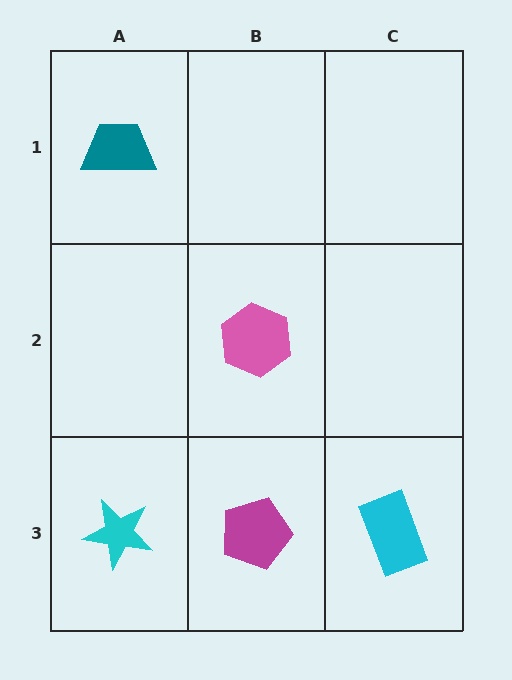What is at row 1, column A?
A teal trapezoid.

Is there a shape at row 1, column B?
No, that cell is empty.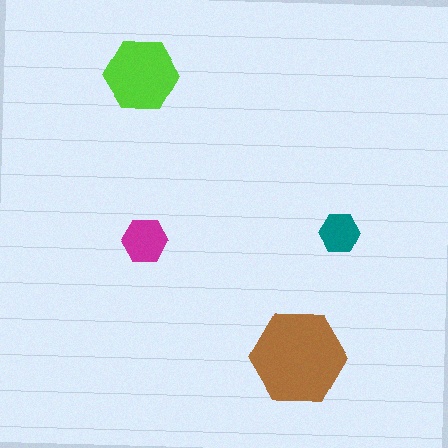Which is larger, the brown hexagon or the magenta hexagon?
The brown one.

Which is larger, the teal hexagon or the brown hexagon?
The brown one.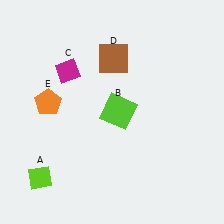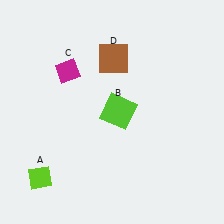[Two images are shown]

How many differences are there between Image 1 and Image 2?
There is 1 difference between the two images.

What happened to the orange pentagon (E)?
The orange pentagon (E) was removed in Image 2. It was in the top-left area of Image 1.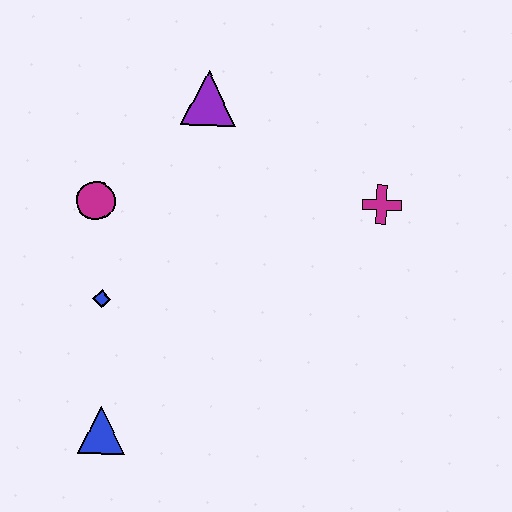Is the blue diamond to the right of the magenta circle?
Yes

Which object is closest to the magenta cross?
The purple triangle is closest to the magenta cross.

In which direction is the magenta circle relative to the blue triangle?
The magenta circle is above the blue triangle.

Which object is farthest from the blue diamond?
The magenta cross is farthest from the blue diamond.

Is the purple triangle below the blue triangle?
No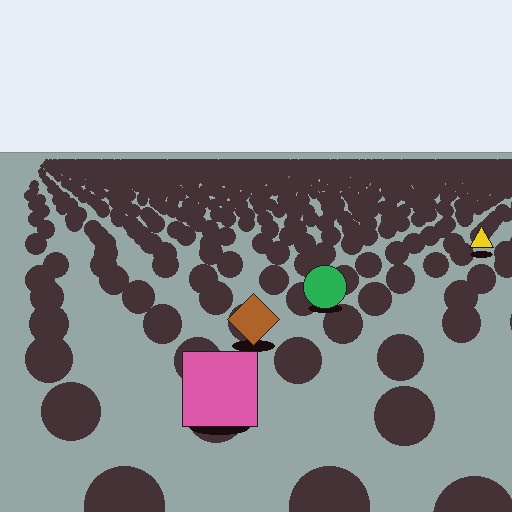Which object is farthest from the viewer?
The yellow triangle is farthest from the viewer. It appears smaller and the ground texture around it is denser.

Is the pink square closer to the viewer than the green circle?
Yes. The pink square is closer — you can tell from the texture gradient: the ground texture is coarser near it.